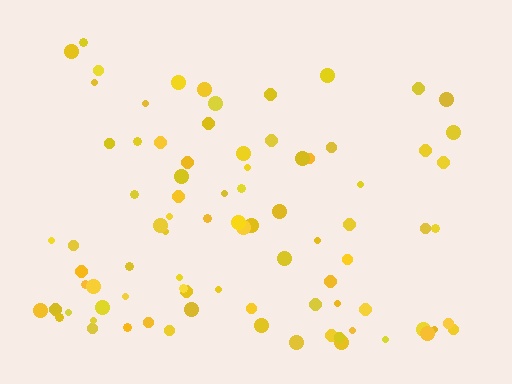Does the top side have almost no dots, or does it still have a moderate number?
Still a moderate number, just noticeably fewer than the bottom.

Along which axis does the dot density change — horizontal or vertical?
Vertical.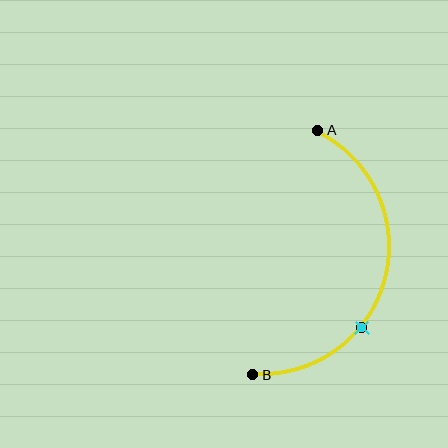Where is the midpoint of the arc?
The arc midpoint is the point on the curve farthest from the straight line joining A and B. It sits to the right of that line.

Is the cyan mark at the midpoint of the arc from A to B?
No. The cyan mark lies on the arc but is closer to endpoint B. The arc midpoint would be at the point on the curve equidistant along the arc from both A and B.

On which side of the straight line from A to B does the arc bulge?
The arc bulges to the right of the straight line connecting A and B.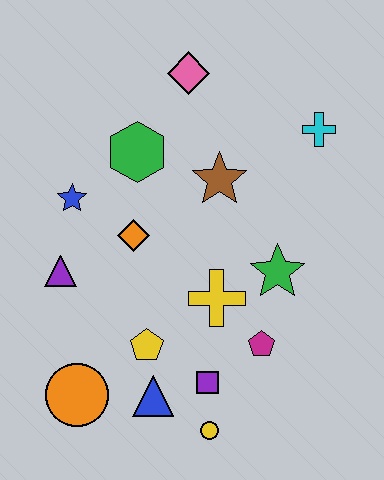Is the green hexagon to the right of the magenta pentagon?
No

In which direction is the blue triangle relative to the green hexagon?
The blue triangle is below the green hexagon.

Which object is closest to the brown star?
The green hexagon is closest to the brown star.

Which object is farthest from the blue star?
The yellow circle is farthest from the blue star.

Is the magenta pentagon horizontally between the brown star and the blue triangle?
No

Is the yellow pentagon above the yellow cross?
No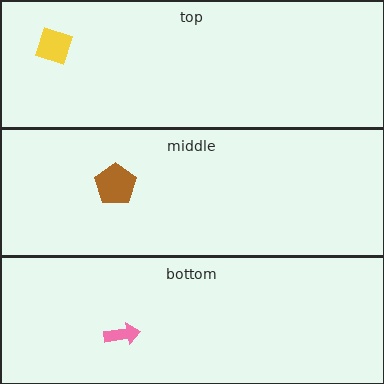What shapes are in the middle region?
The brown pentagon.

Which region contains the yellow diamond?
The top region.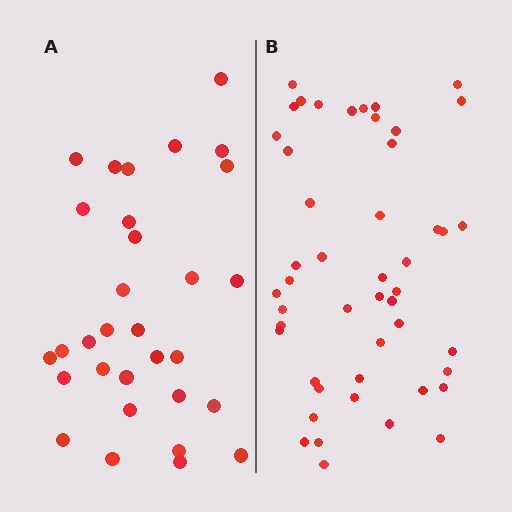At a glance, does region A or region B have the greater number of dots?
Region B (the right region) has more dots.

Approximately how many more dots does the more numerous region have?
Region B has approximately 15 more dots than region A.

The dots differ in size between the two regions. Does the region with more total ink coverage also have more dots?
No. Region A has more total ink coverage because its dots are larger, but region B actually contains more individual dots. Total area can be misleading — the number of items is what matters here.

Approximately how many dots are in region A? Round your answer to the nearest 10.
About 30 dots. (The exact count is 31, which rounds to 30.)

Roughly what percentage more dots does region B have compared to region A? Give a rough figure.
About 55% more.